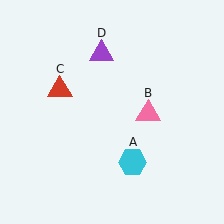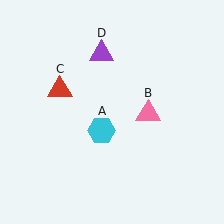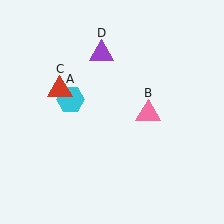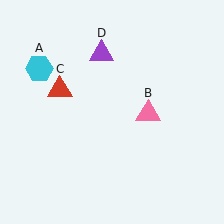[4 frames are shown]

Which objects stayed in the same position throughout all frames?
Pink triangle (object B) and red triangle (object C) and purple triangle (object D) remained stationary.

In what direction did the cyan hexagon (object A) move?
The cyan hexagon (object A) moved up and to the left.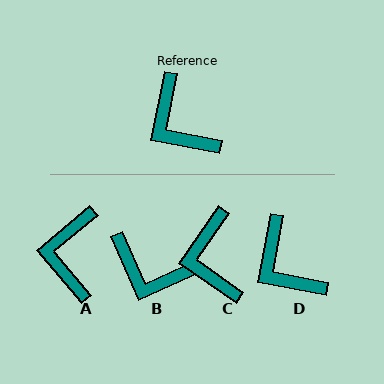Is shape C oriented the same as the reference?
No, it is off by about 24 degrees.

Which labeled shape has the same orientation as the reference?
D.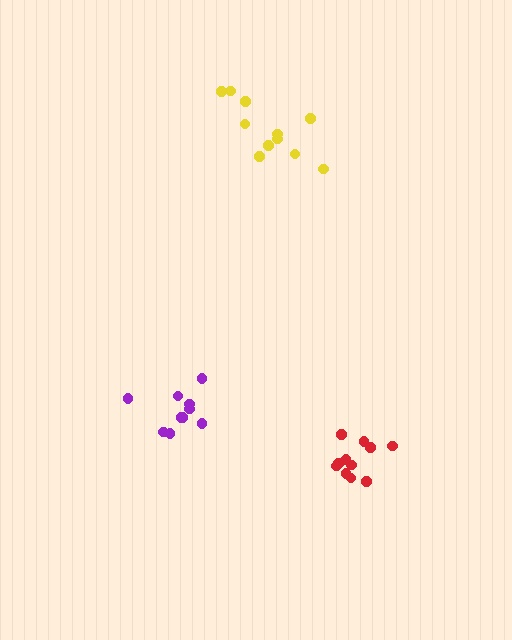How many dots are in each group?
Group 1: 10 dots, Group 2: 11 dots, Group 3: 11 dots (32 total).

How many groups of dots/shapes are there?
There are 3 groups.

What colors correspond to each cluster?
The clusters are colored: purple, yellow, red.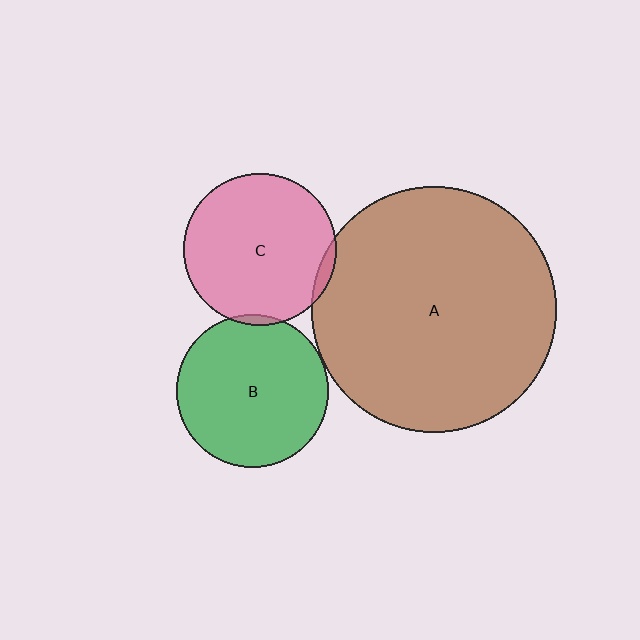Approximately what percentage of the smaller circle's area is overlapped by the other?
Approximately 5%.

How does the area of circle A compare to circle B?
Approximately 2.6 times.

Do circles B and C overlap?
Yes.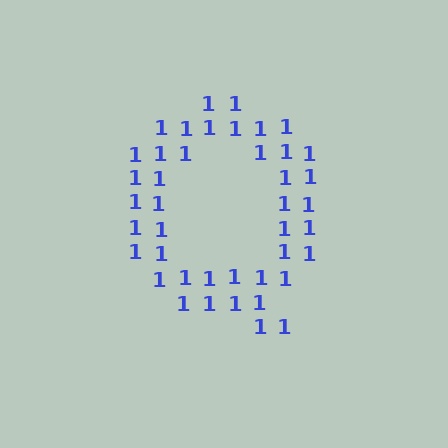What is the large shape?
The large shape is the letter Q.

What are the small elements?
The small elements are digit 1's.